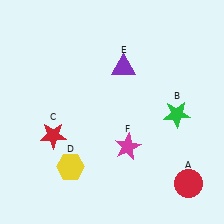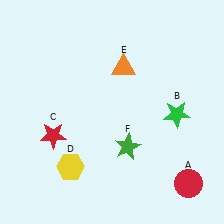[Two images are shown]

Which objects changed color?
E changed from purple to orange. F changed from magenta to green.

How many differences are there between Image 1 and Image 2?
There are 2 differences between the two images.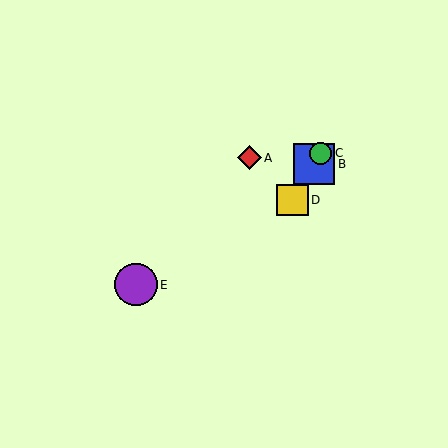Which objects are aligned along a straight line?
Objects B, C, D are aligned along a straight line.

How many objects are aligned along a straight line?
3 objects (B, C, D) are aligned along a straight line.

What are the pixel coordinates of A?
Object A is at (249, 158).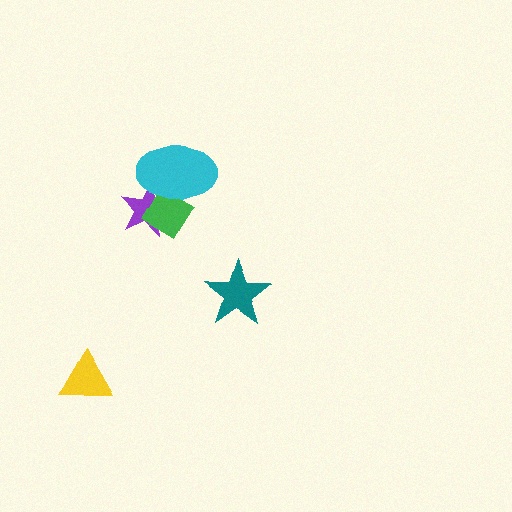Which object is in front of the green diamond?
The cyan ellipse is in front of the green diamond.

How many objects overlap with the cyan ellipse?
2 objects overlap with the cyan ellipse.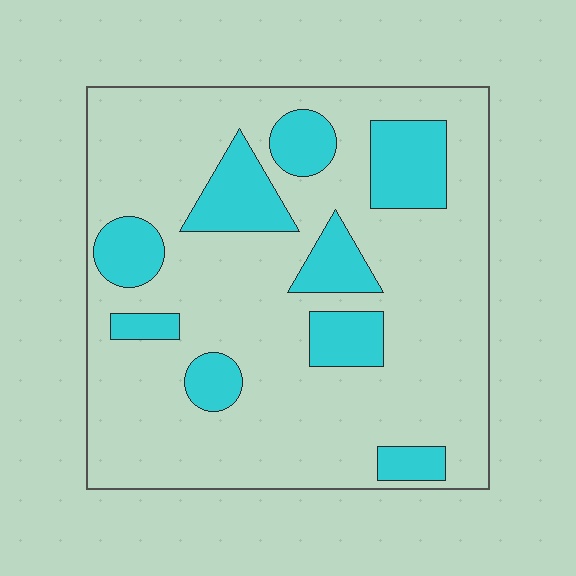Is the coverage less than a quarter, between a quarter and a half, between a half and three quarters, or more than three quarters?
Less than a quarter.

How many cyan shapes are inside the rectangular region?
9.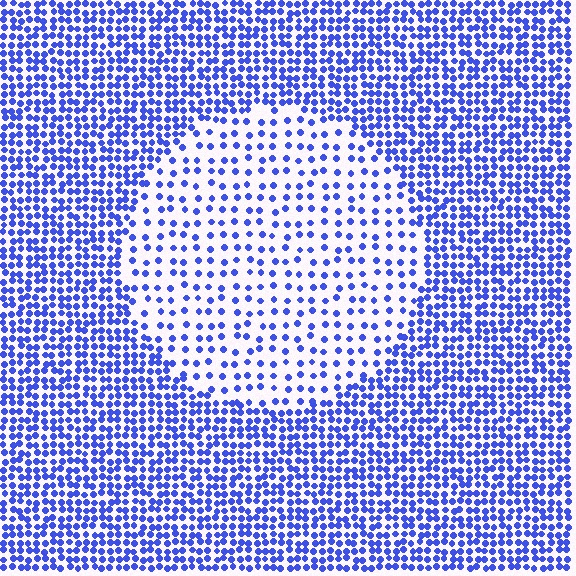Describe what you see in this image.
The image contains small blue elements arranged at two different densities. A circle-shaped region is visible where the elements are less densely packed than the surrounding area.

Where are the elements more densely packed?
The elements are more densely packed outside the circle boundary.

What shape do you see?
I see a circle.